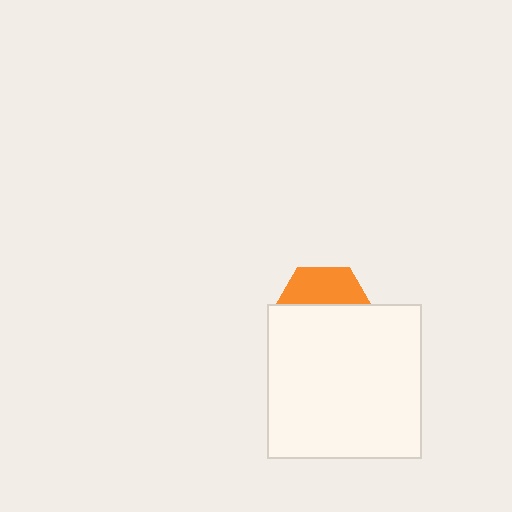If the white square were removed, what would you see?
You would see the complete orange hexagon.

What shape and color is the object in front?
The object in front is a white square.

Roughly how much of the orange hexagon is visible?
A small part of it is visible (roughly 37%).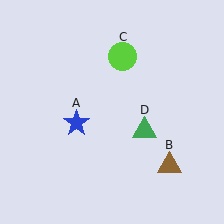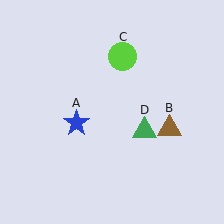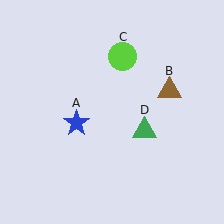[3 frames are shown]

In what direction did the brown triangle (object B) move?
The brown triangle (object B) moved up.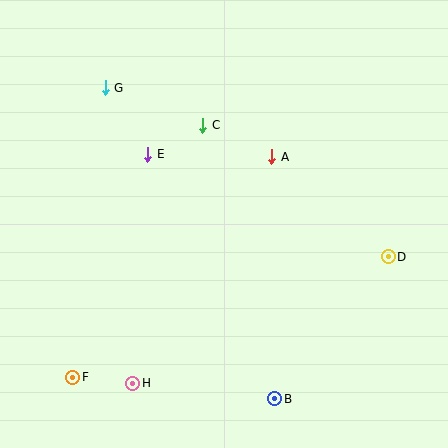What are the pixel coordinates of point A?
Point A is at (272, 157).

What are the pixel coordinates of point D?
Point D is at (388, 257).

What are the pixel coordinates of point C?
Point C is at (203, 125).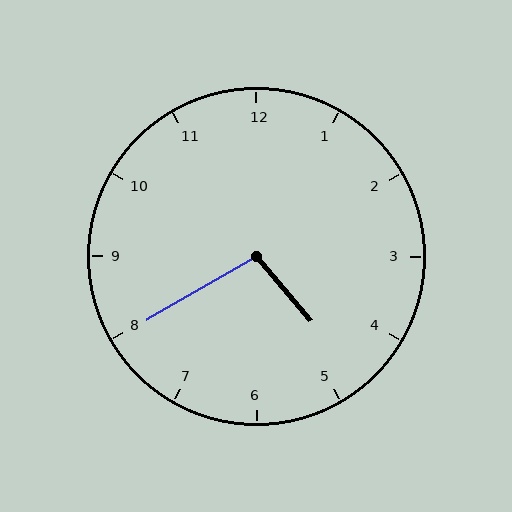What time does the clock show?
4:40.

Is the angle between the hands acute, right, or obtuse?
It is obtuse.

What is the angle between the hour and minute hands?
Approximately 100 degrees.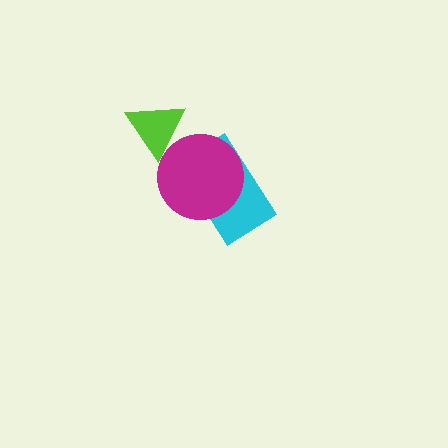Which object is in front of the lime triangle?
The magenta circle is in front of the lime triangle.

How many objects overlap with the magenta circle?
2 objects overlap with the magenta circle.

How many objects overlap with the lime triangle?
1 object overlaps with the lime triangle.